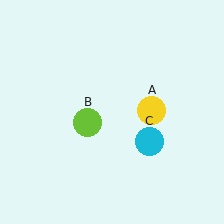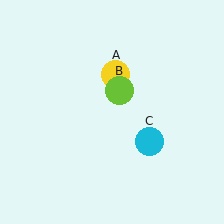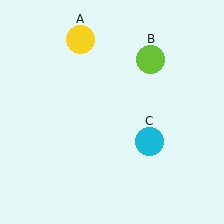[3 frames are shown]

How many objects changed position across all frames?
2 objects changed position: yellow circle (object A), lime circle (object B).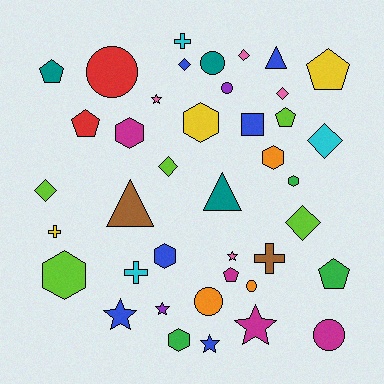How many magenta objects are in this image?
There are 4 magenta objects.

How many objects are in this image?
There are 40 objects.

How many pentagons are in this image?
There are 6 pentagons.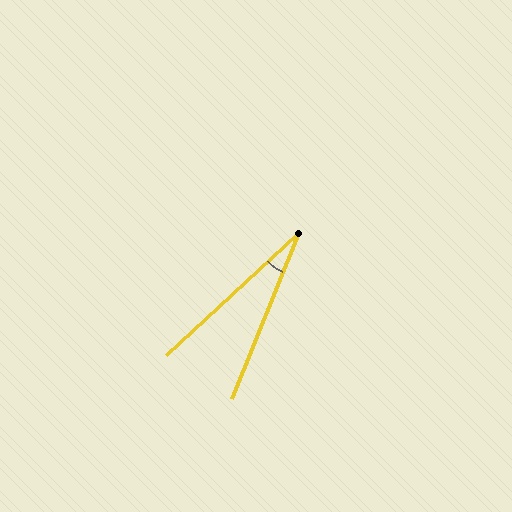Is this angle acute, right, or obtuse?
It is acute.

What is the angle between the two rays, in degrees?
Approximately 25 degrees.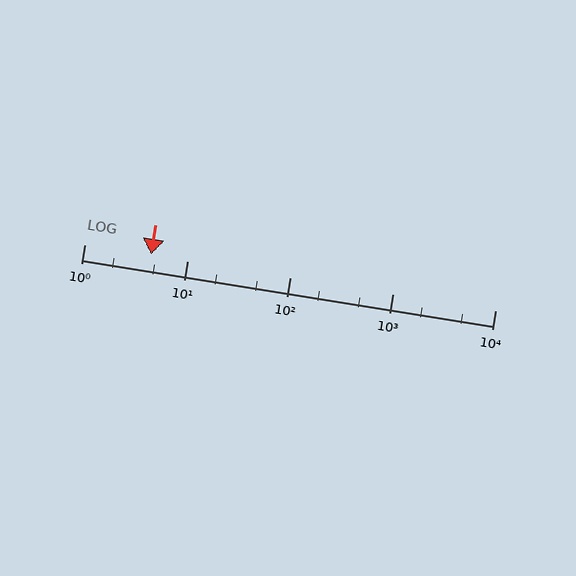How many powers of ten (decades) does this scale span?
The scale spans 4 decades, from 1 to 10000.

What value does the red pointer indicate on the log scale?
The pointer indicates approximately 4.5.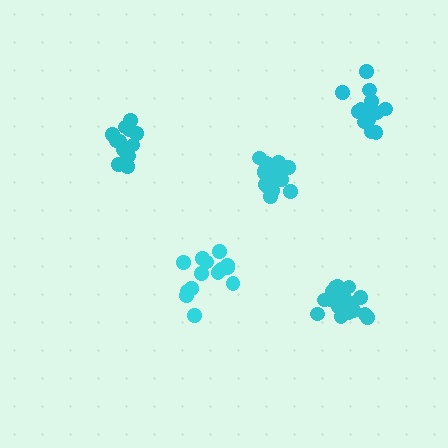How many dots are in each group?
Group 1: 18 dots, Group 2: 14 dots, Group 3: 14 dots, Group 4: 19 dots, Group 5: 14 dots (79 total).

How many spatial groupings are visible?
There are 5 spatial groupings.